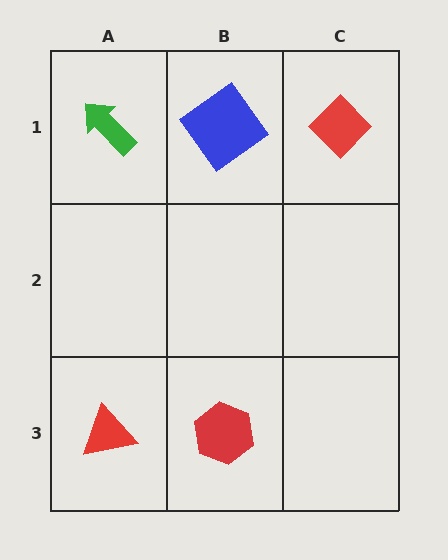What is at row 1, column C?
A red diamond.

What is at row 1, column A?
A green arrow.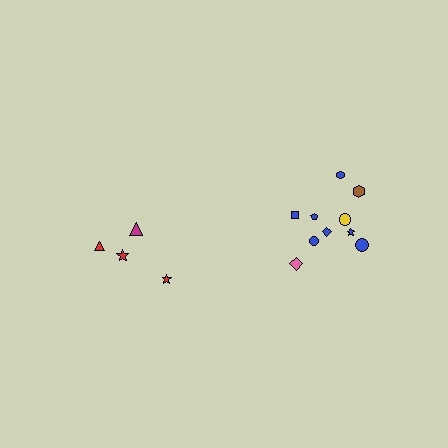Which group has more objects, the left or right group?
The right group.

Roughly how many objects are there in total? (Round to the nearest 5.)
Roughly 15 objects in total.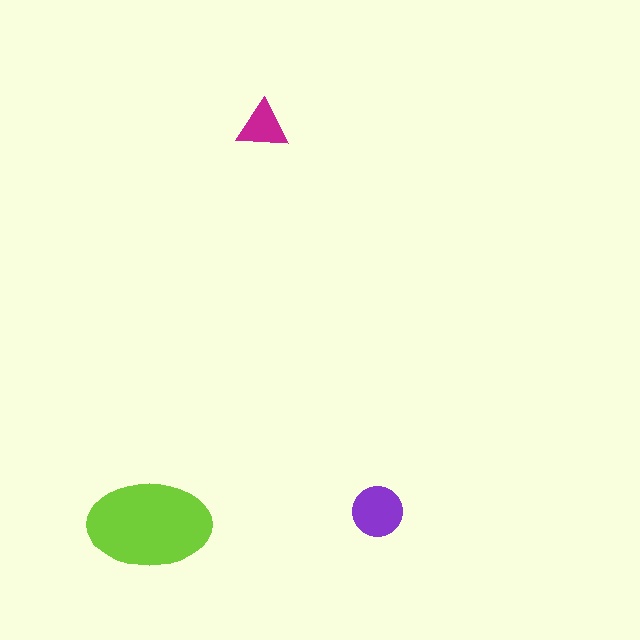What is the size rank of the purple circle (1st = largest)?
2nd.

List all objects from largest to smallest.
The lime ellipse, the purple circle, the magenta triangle.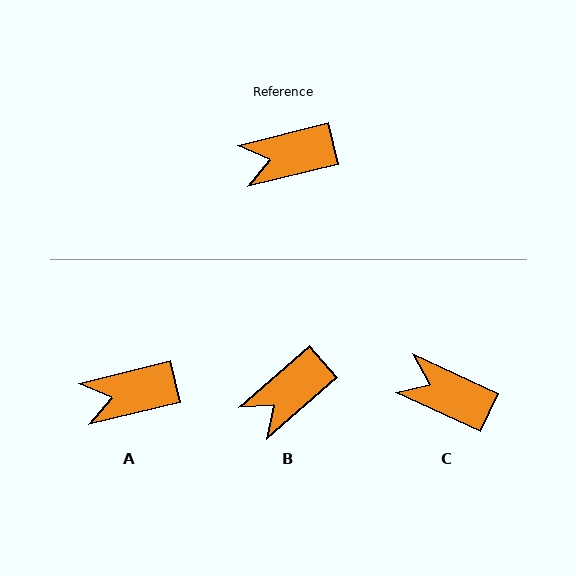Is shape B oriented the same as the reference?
No, it is off by about 27 degrees.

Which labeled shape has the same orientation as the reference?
A.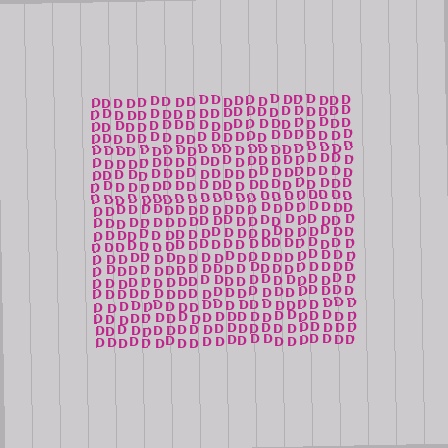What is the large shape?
The large shape is a square.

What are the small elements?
The small elements are letter D's.